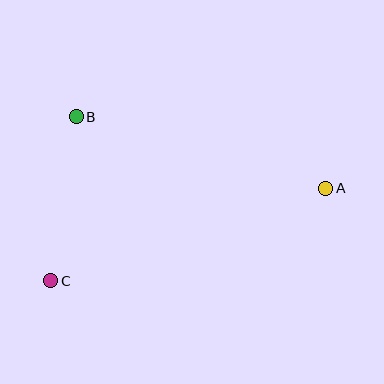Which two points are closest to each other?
Points B and C are closest to each other.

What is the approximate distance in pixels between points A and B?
The distance between A and B is approximately 260 pixels.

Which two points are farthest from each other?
Points A and C are farthest from each other.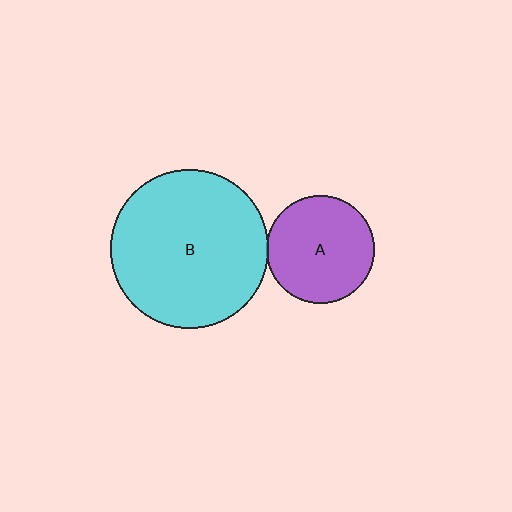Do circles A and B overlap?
Yes.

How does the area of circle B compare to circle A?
Approximately 2.1 times.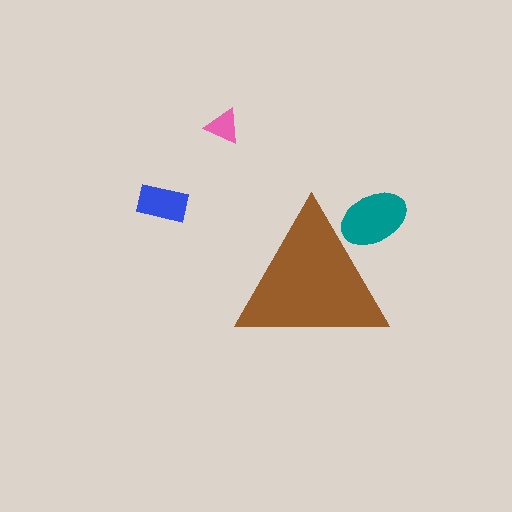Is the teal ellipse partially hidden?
Yes, the teal ellipse is partially hidden behind the brown triangle.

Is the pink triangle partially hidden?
No, the pink triangle is fully visible.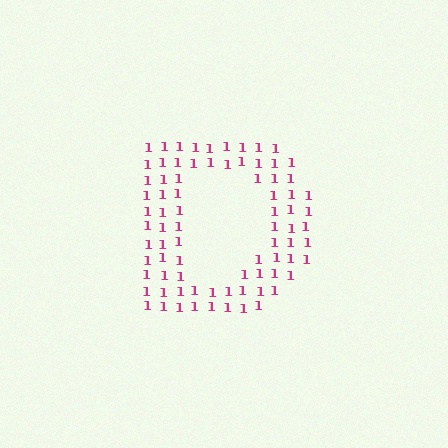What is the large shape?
The large shape is the letter D.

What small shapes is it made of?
It is made of small digit 1's.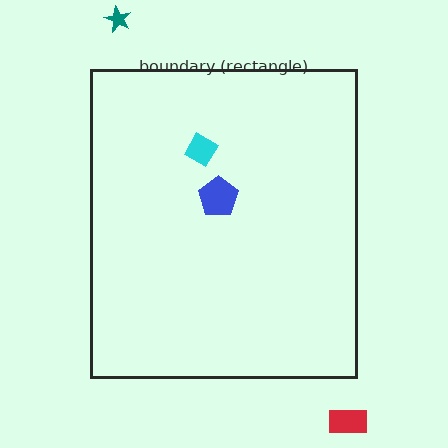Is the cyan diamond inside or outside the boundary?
Inside.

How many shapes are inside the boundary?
2 inside, 2 outside.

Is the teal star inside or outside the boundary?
Outside.